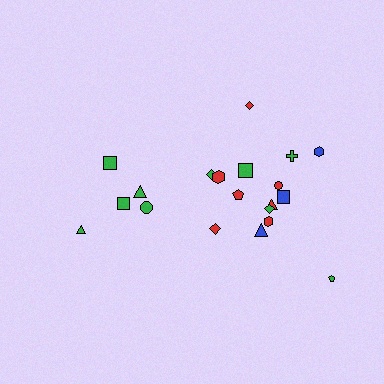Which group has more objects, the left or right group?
The right group.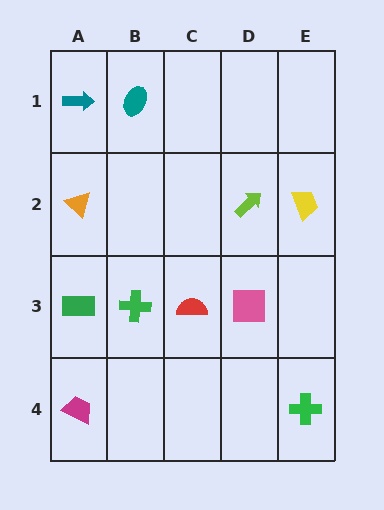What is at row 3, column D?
A pink square.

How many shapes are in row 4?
2 shapes.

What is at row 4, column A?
A magenta trapezoid.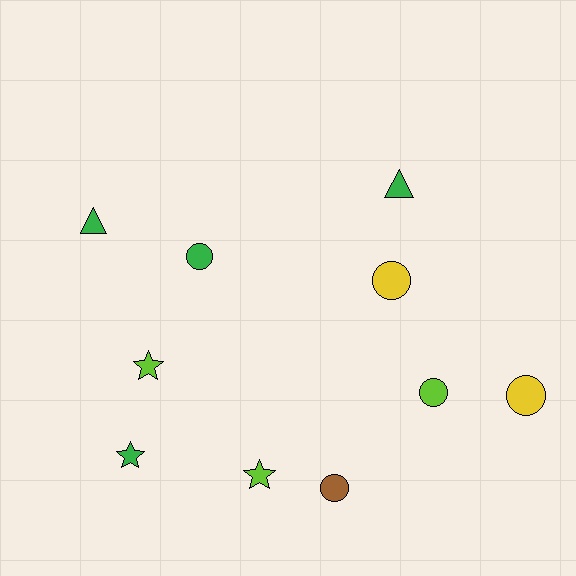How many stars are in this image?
There are 3 stars.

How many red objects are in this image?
There are no red objects.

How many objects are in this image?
There are 10 objects.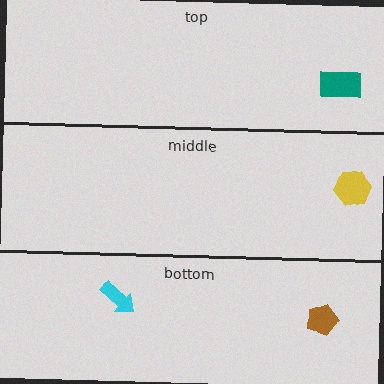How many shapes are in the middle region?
1.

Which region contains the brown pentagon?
The bottom region.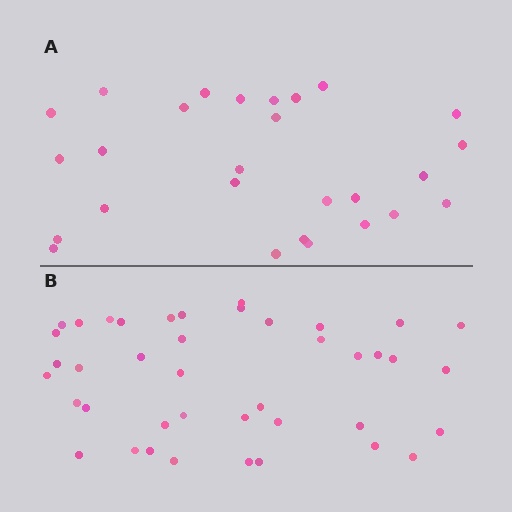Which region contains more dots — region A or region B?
Region B (the bottom region) has more dots.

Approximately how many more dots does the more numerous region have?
Region B has approximately 15 more dots than region A.